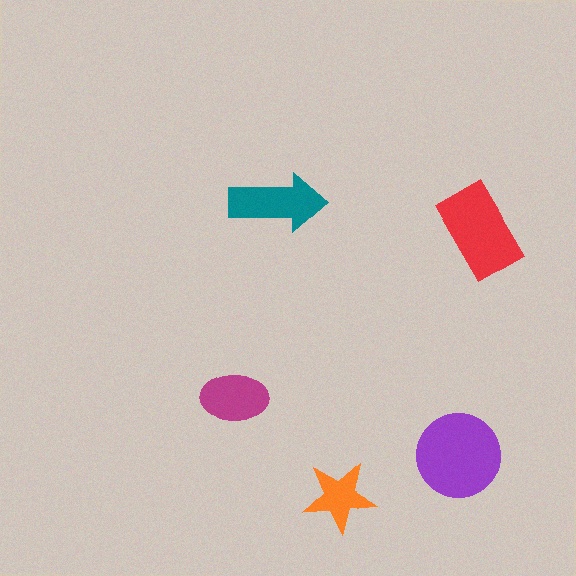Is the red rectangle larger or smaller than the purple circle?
Smaller.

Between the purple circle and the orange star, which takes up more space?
The purple circle.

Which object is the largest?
The purple circle.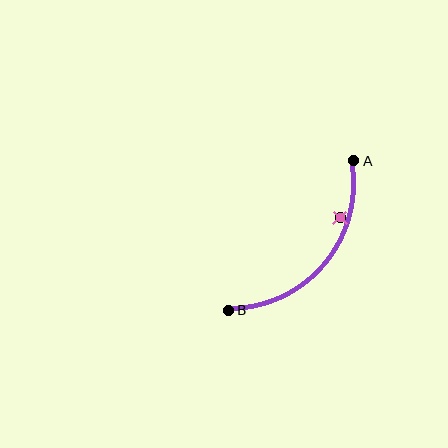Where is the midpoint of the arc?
The arc midpoint is the point on the curve farthest from the straight line joining A and B. It sits below and to the right of that line.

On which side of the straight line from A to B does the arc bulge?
The arc bulges below and to the right of the straight line connecting A and B.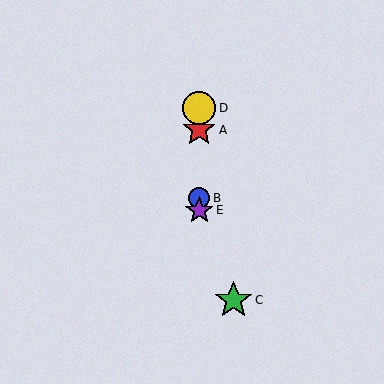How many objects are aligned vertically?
4 objects (A, B, D, E) are aligned vertically.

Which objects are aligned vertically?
Objects A, B, D, E are aligned vertically.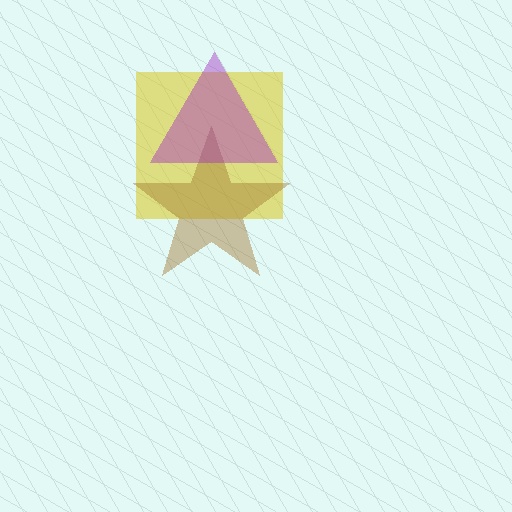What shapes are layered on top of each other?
The layered shapes are: a yellow square, a brown star, a purple triangle.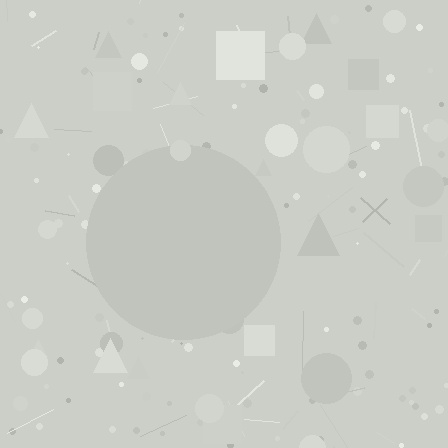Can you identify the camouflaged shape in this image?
The camouflaged shape is a circle.